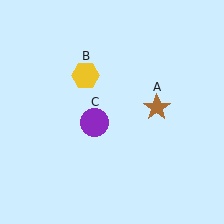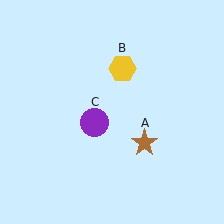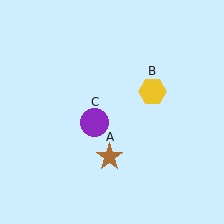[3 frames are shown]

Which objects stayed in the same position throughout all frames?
Purple circle (object C) remained stationary.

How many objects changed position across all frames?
2 objects changed position: brown star (object A), yellow hexagon (object B).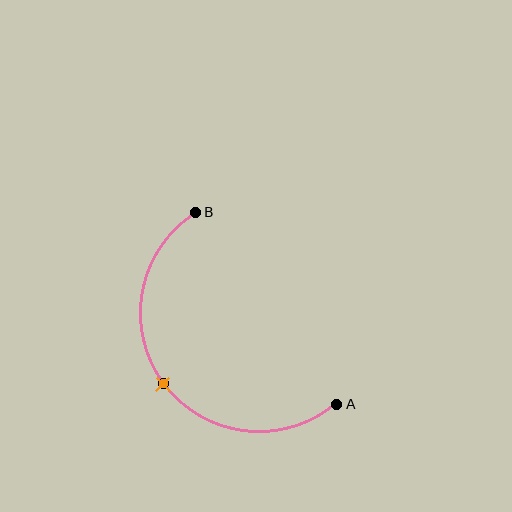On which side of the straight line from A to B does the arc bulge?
The arc bulges below and to the left of the straight line connecting A and B.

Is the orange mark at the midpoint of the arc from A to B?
Yes. The orange mark lies on the arc at equal arc-length from both A and B — it is the arc midpoint.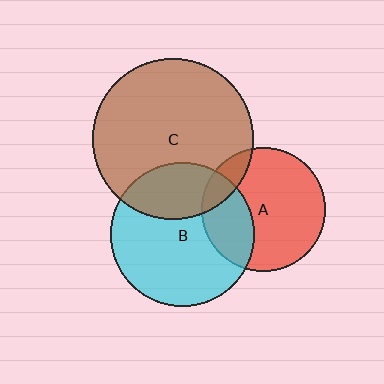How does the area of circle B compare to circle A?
Approximately 1.3 times.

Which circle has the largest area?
Circle C (brown).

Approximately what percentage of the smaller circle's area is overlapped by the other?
Approximately 15%.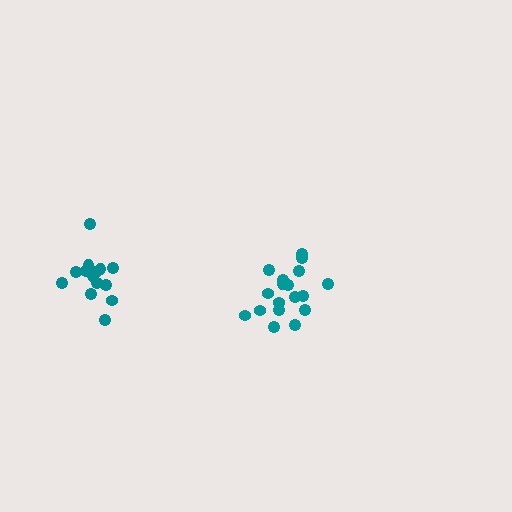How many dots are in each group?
Group 1: 18 dots, Group 2: 14 dots (32 total).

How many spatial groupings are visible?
There are 2 spatial groupings.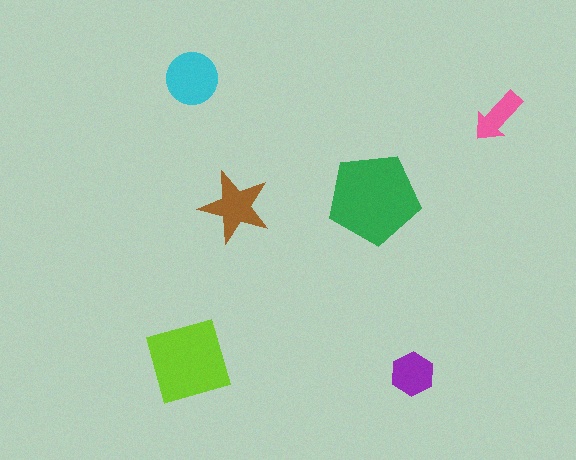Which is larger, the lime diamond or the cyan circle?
The lime diamond.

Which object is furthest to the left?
The lime diamond is leftmost.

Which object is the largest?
The green pentagon.